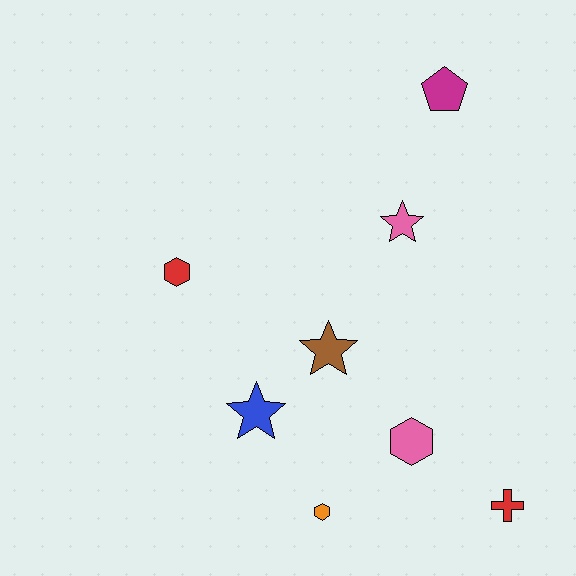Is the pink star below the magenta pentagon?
Yes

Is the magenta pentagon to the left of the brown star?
No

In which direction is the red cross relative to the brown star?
The red cross is to the right of the brown star.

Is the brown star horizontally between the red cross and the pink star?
No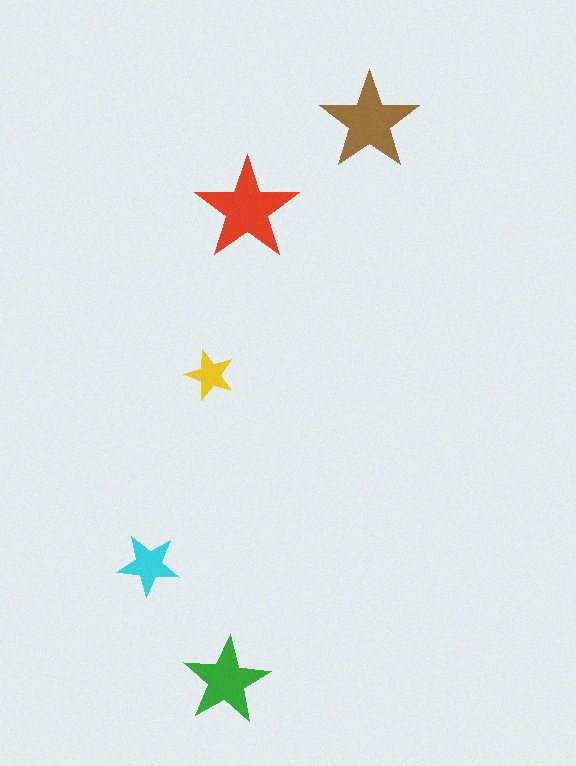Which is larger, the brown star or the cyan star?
The brown one.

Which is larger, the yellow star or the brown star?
The brown one.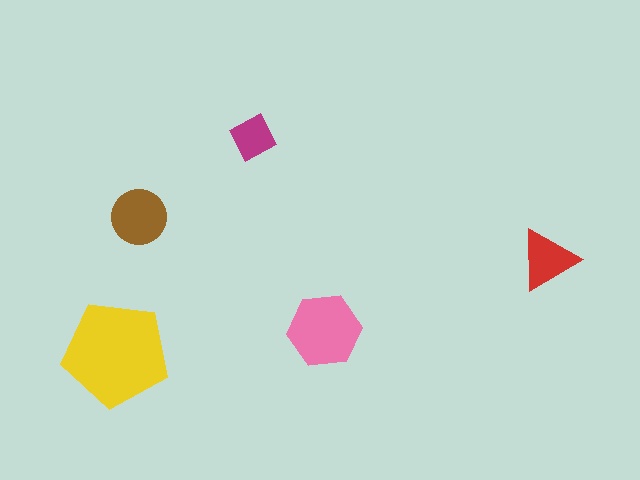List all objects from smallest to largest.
The magenta diamond, the red triangle, the brown circle, the pink hexagon, the yellow pentagon.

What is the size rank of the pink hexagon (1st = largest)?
2nd.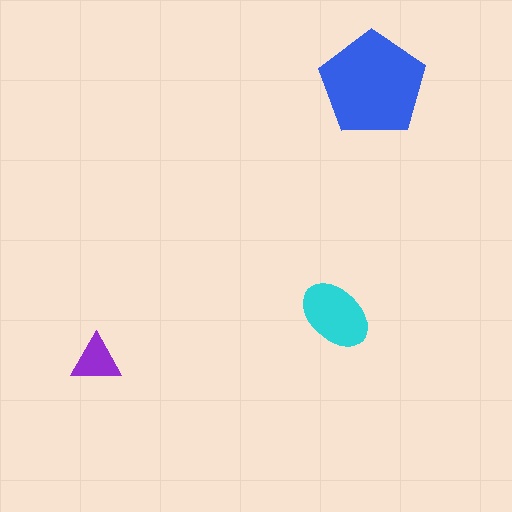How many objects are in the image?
There are 3 objects in the image.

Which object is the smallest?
The purple triangle.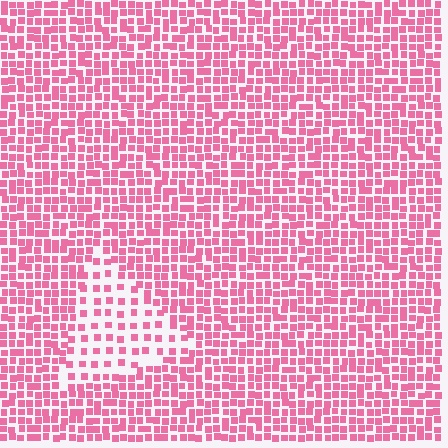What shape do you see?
I see a triangle.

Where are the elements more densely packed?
The elements are more densely packed outside the triangle boundary.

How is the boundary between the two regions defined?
The boundary is defined by a change in element density (approximately 2.3x ratio). All elements are the same color, size, and shape.